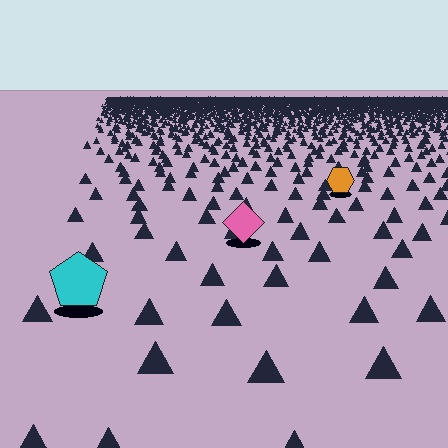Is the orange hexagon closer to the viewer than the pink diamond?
No. The pink diamond is closer — you can tell from the texture gradient: the ground texture is coarser near it.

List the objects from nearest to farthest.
From nearest to farthest: the cyan pentagon, the pink diamond, the orange hexagon.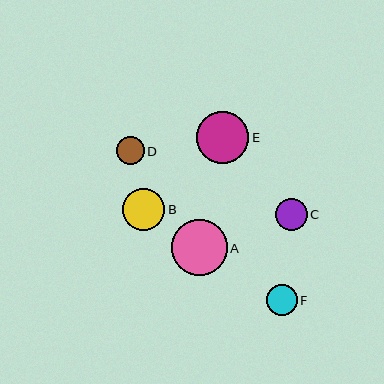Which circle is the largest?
Circle A is the largest with a size of approximately 56 pixels.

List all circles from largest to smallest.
From largest to smallest: A, E, B, C, F, D.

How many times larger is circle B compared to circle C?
Circle B is approximately 1.3 times the size of circle C.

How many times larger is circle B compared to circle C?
Circle B is approximately 1.3 times the size of circle C.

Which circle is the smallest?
Circle D is the smallest with a size of approximately 28 pixels.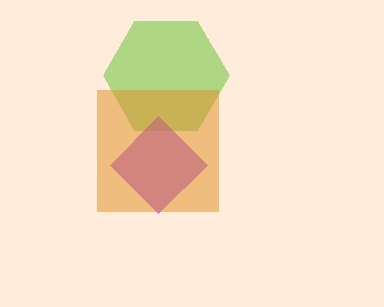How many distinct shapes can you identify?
There are 3 distinct shapes: a lime hexagon, a purple diamond, an orange square.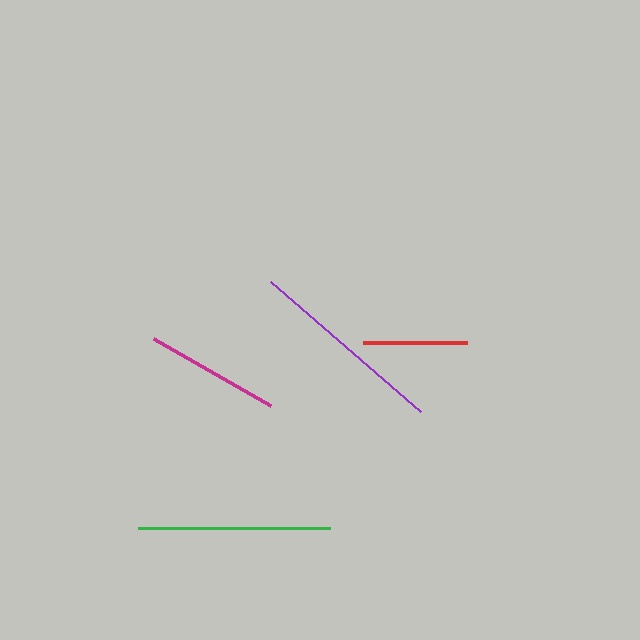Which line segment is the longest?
The purple line is the longest at approximately 199 pixels.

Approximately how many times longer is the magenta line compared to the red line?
The magenta line is approximately 1.3 times the length of the red line.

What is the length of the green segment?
The green segment is approximately 193 pixels long.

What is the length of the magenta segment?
The magenta segment is approximately 134 pixels long.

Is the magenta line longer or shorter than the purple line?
The purple line is longer than the magenta line.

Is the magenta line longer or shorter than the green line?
The green line is longer than the magenta line.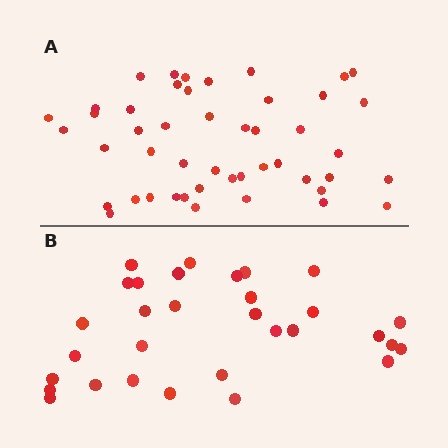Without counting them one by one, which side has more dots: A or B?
Region A (the top region) has more dots.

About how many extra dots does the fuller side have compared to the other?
Region A has approximately 15 more dots than region B.